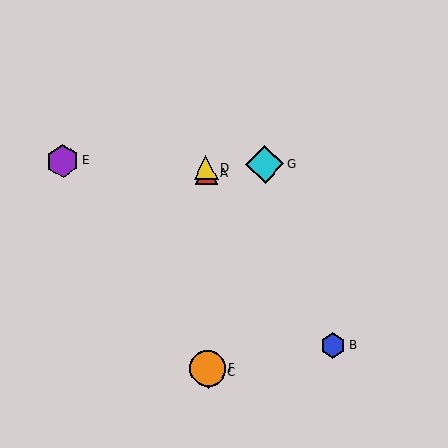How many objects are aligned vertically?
4 objects (A, C, D, F) are aligned vertically.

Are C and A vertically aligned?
Yes, both are at x≈208.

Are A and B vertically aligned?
No, A is at x≈206 and B is at x≈333.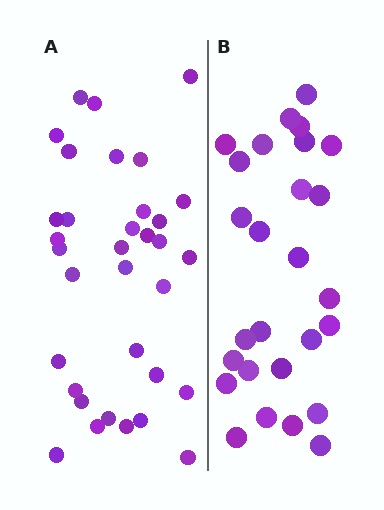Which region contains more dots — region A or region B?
Region A (the left region) has more dots.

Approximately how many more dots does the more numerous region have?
Region A has roughly 8 or so more dots than region B.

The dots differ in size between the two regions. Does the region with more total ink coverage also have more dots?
No. Region B has more total ink coverage because its dots are larger, but region A actually contains more individual dots. Total area can be misleading — the number of items is what matters here.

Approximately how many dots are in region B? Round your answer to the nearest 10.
About 30 dots. (The exact count is 27, which rounds to 30.)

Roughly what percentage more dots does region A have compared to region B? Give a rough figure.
About 25% more.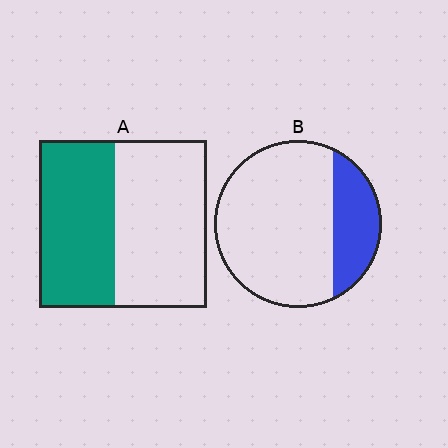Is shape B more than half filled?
No.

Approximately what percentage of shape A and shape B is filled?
A is approximately 45% and B is approximately 25%.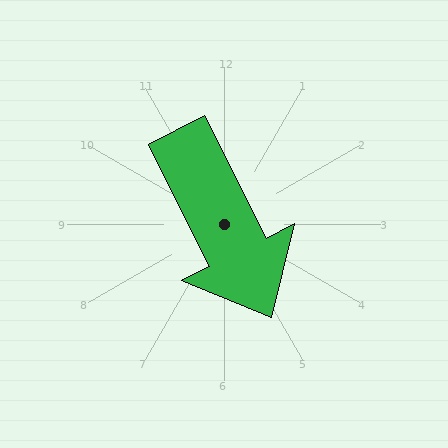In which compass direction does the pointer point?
Southeast.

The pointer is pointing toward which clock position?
Roughly 5 o'clock.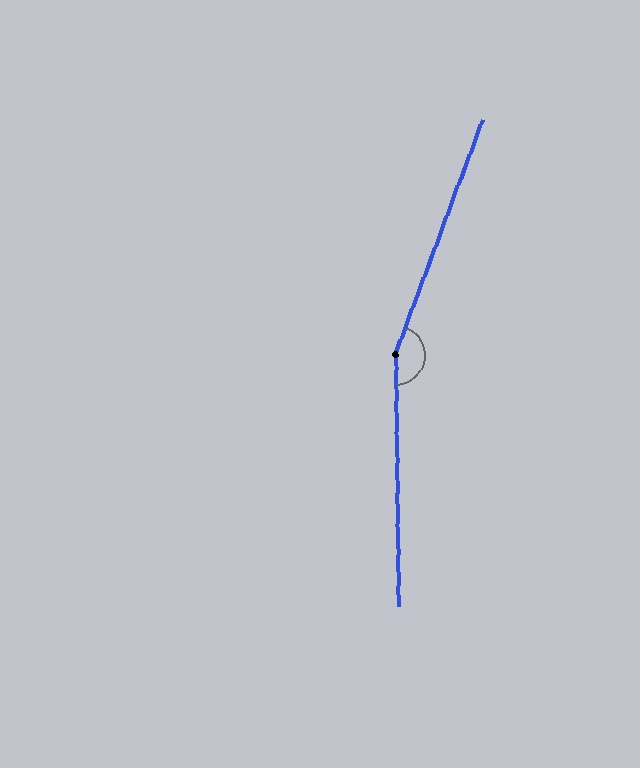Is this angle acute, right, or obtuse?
It is obtuse.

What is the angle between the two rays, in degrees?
Approximately 159 degrees.